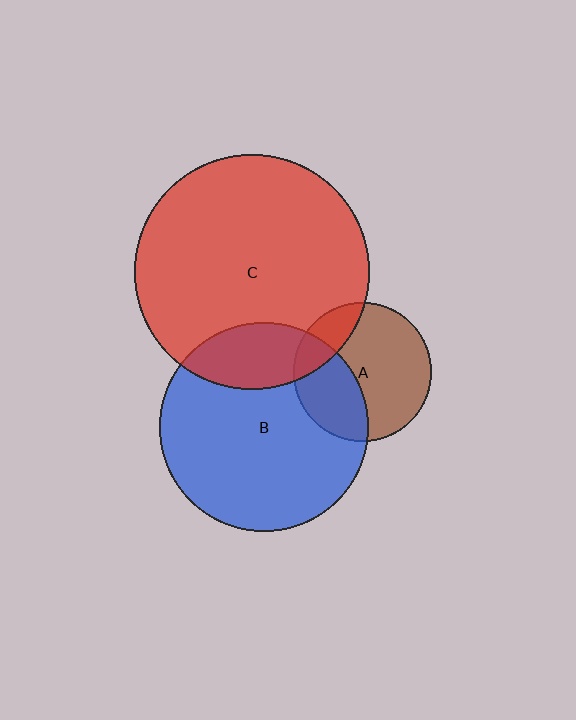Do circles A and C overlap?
Yes.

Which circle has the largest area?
Circle C (red).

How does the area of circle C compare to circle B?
Approximately 1.3 times.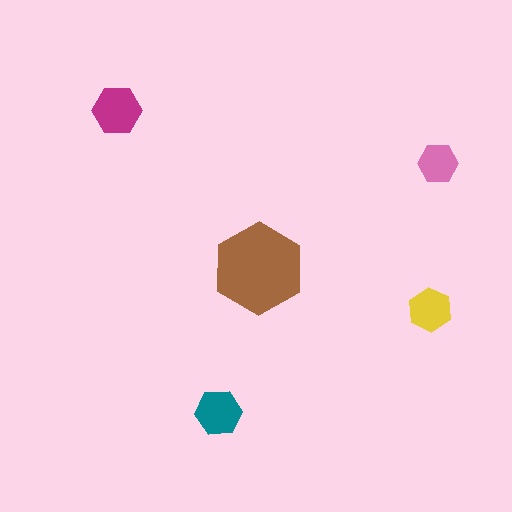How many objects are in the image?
There are 5 objects in the image.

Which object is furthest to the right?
The pink hexagon is rightmost.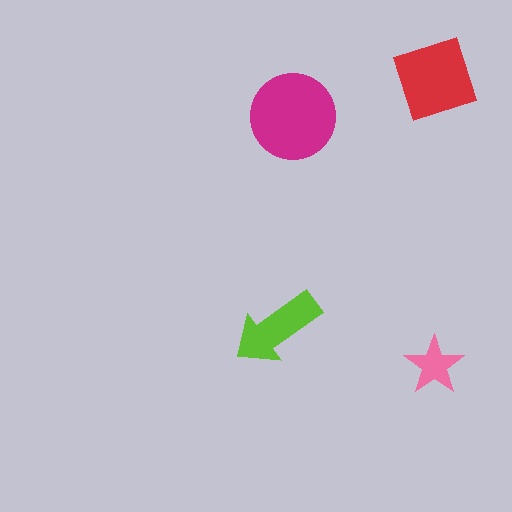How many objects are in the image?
There are 4 objects in the image.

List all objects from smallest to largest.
The pink star, the lime arrow, the red diamond, the magenta circle.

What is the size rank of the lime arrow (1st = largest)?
3rd.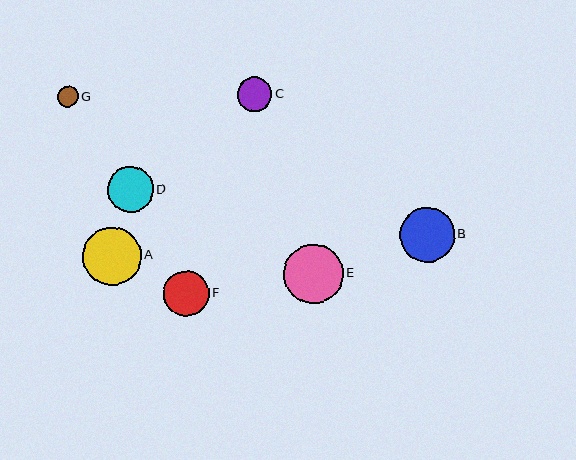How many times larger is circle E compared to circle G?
Circle E is approximately 2.9 times the size of circle G.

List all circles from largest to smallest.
From largest to smallest: E, A, B, D, F, C, G.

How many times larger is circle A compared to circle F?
Circle A is approximately 1.3 times the size of circle F.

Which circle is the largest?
Circle E is the largest with a size of approximately 59 pixels.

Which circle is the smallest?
Circle G is the smallest with a size of approximately 21 pixels.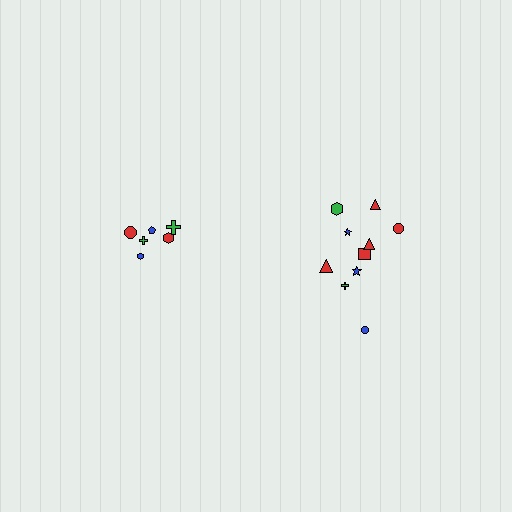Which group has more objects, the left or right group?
The right group.